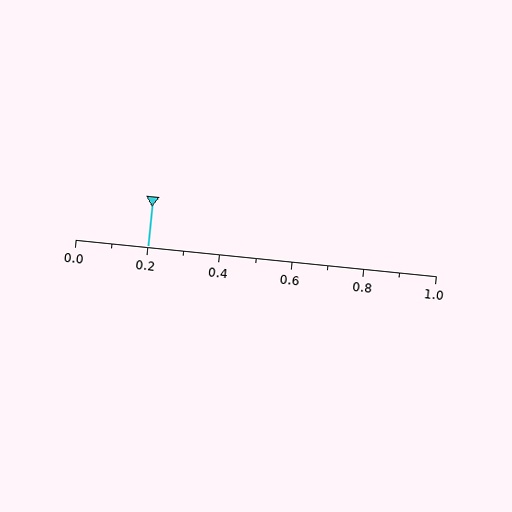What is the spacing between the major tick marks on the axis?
The major ticks are spaced 0.2 apart.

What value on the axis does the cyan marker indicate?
The marker indicates approximately 0.2.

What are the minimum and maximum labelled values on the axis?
The axis runs from 0.0 to 1.0.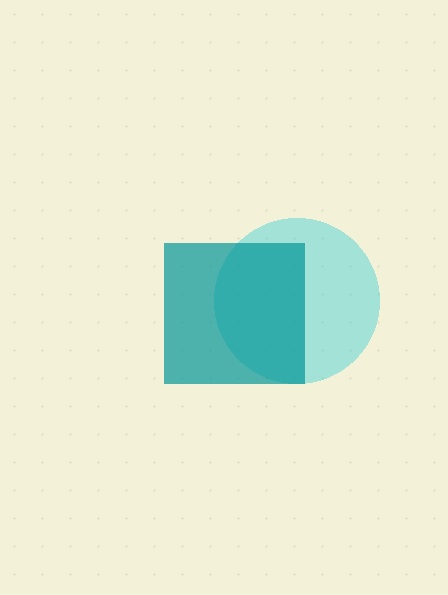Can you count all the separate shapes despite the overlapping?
Yes, there are 2 separate shapes.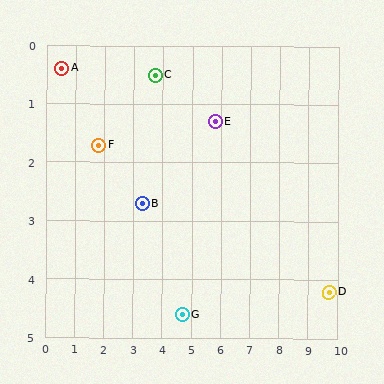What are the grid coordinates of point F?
Point F is at approximately (1.8, 1.7).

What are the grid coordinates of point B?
Point B is at approximately (3.3, 2.7).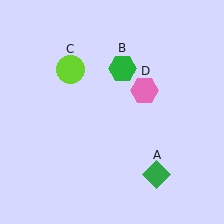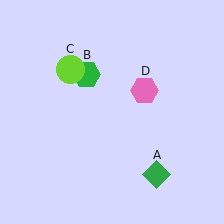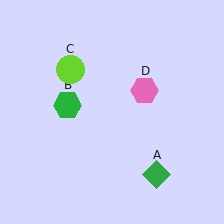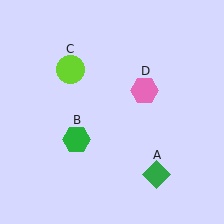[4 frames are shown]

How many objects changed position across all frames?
1 object changed position: green hexagon (object B).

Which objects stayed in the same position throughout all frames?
Green diamond (object A) and lime circle (object C) and pink hexagon (object D) remained stationary.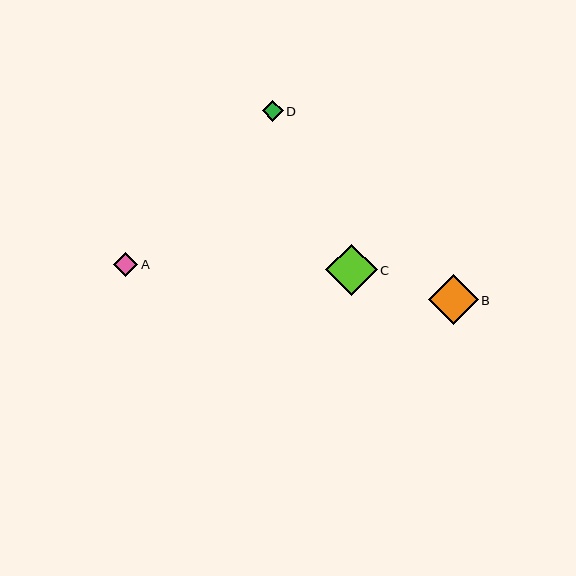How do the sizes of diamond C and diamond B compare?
Diamond C and diamond B are approximately the same size.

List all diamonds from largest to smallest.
From largest to smallest: C, B, A, D.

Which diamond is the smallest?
Diamond D is the smallest with a size of approximately 21 pixels.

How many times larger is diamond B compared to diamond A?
Diamond B is approximately 2.1 times the size of diamond A.